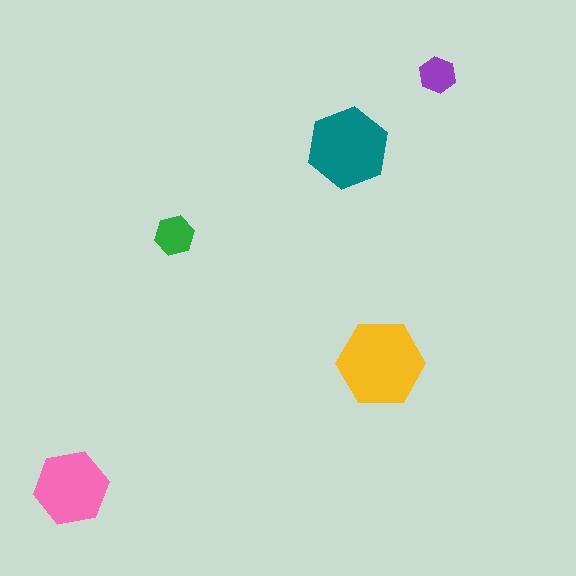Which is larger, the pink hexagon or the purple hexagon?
The pink one.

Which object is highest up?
The purple hexagon is topmost.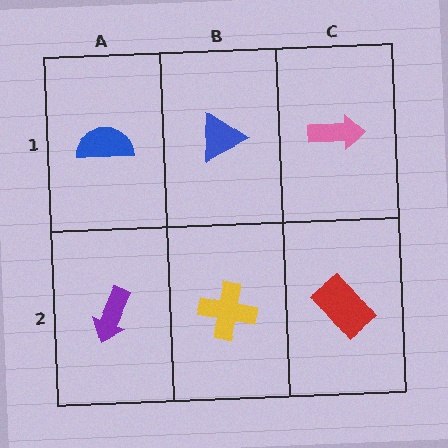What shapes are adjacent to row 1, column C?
A red rectangle (row 2, column C), a blue triangle (row 1, column B).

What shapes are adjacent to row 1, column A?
A purple arrow (row 2, column A), a blue triangle (row 1, column B).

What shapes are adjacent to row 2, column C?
A pink arrow (row 1, column C), a yellow cross (row 2, column B).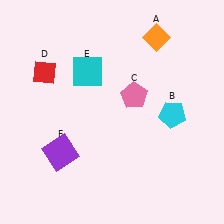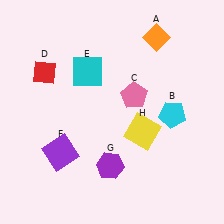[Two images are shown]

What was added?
A purple hexagon (G), a yellow square (H) were added in Image 2.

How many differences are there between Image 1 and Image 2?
There are 2 differences between the two images.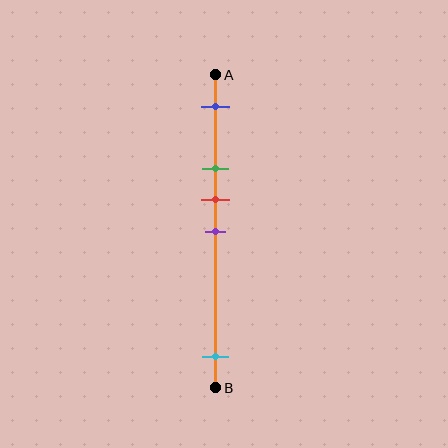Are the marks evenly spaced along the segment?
No, the marks are not evenly spaced.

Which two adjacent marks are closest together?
The red and purple marks are the closest adjacent pair.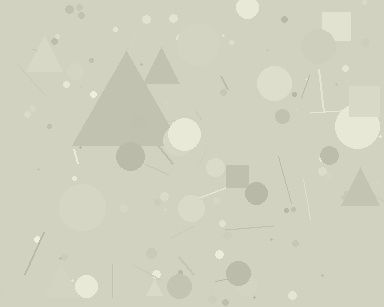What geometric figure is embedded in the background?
A triangle is embedded in the background.